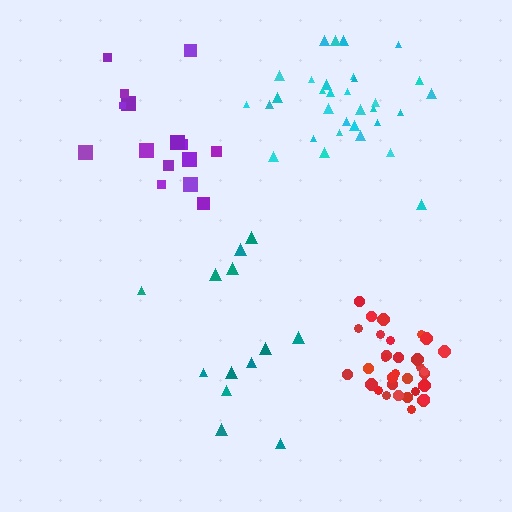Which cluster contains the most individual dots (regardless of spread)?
Cyan (32).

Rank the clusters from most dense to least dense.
red, cyan, purple, teal.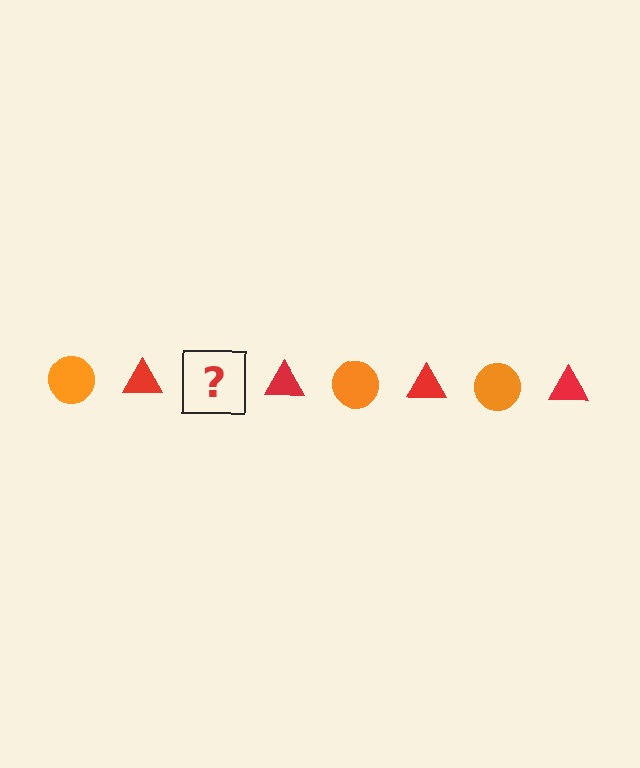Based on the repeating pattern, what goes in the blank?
The blank should be an orange circle.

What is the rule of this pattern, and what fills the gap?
The rule is that the pattern alternates between orange circle and red triangle. The gap should be filled with an orange circle.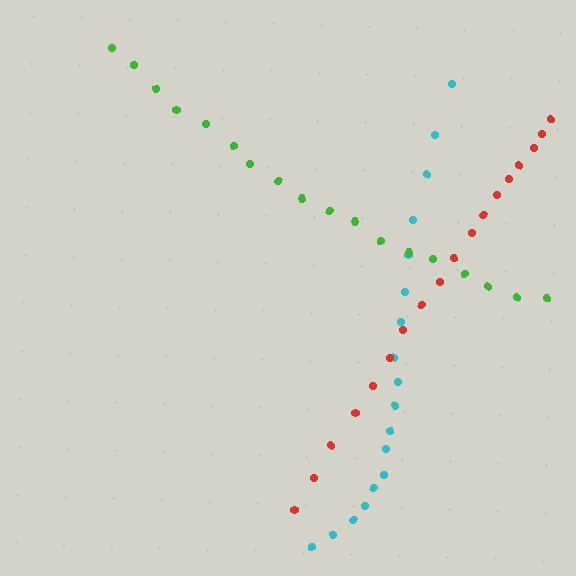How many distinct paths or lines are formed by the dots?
There are 3 distinct paths.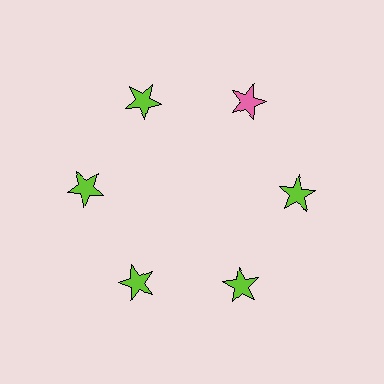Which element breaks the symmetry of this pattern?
The pink star at roughly the 1 o'clock position breaks the symmetry. All other shapes are lime stars.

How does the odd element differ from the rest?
It has a different color: pink instead of lime.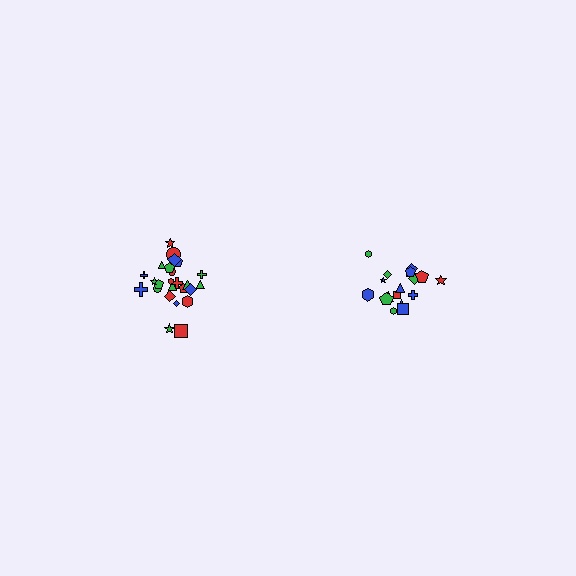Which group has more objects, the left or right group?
The left group.